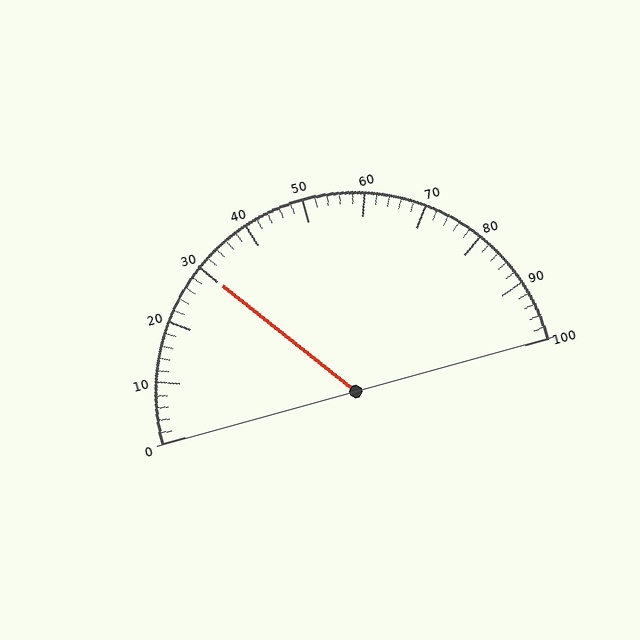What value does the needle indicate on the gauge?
The needle indicates approximately 30.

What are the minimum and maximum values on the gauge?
The gauge ranges from 0 to 100.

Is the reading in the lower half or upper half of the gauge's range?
The reading is in the lower half of the range (0 to 100).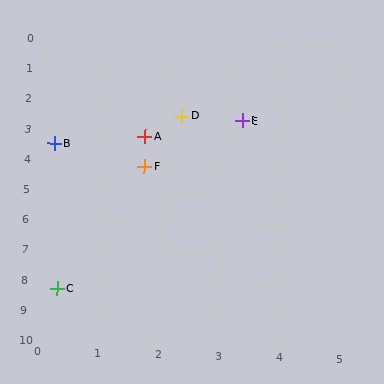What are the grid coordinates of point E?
Point E is at approximately (3.3, 2.6).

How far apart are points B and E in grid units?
Points B and E are about 3.2 grid units apart.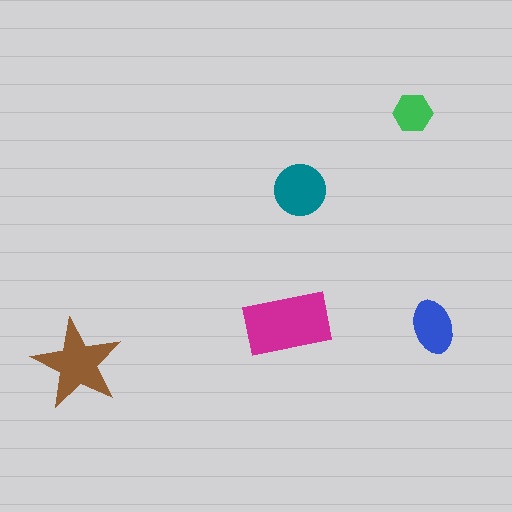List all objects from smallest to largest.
The green hexagon, the blue ellipse, the teal circle, the brown star, the magenta rectangle.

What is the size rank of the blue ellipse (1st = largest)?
4th.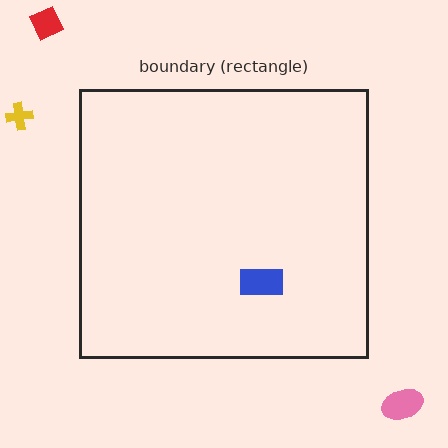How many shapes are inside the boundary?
1 inside, 3 outside.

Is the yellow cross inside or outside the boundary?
Outside.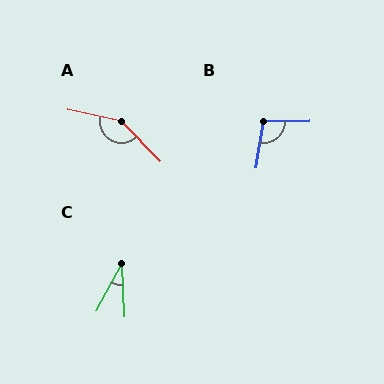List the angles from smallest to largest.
C (30°), B (99°), A (146°).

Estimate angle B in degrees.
Approximately 99 degrees.